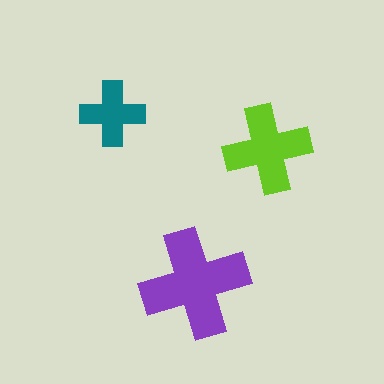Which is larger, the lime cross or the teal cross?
The lime one.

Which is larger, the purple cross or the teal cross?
The purple one.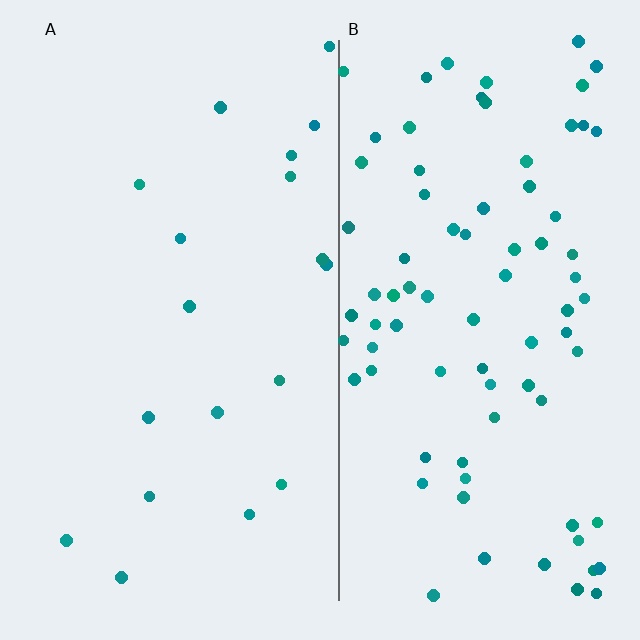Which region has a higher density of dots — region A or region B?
B (the right).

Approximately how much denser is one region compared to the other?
Approximately 4.3× — region B over region A.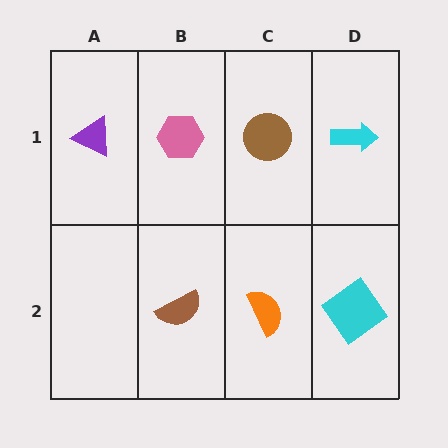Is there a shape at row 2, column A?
No, that cell is empty.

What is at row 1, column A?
A purple triangle.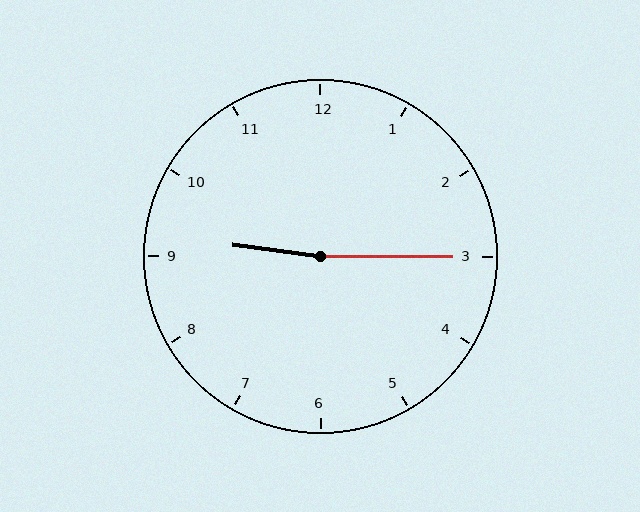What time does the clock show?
9:15.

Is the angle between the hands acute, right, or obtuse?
It is obtuse.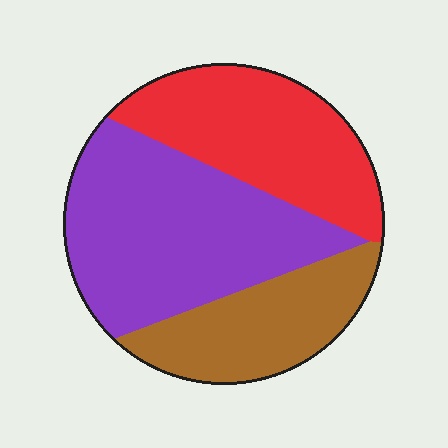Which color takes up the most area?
Purple, at roughly 45%.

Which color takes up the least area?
Brown, at roughly 25%.